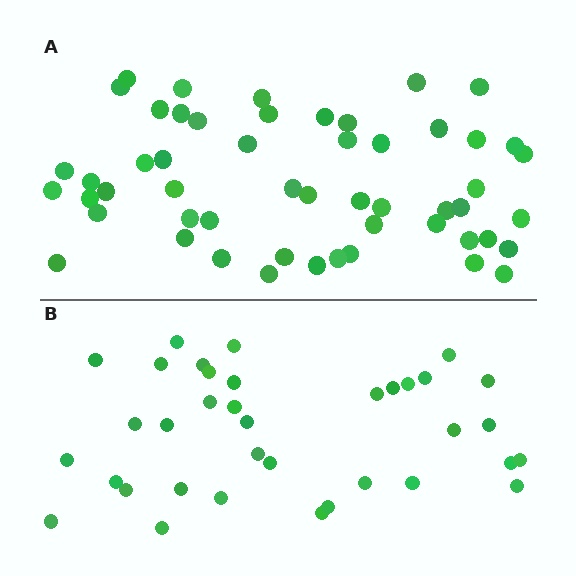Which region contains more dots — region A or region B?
Region A (the top region) has more dots.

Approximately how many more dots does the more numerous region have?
Region A has approximately 15 more dots than region B.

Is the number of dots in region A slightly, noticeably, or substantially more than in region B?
Region A has substantially more. The ratio is roughly 1.5 to 1.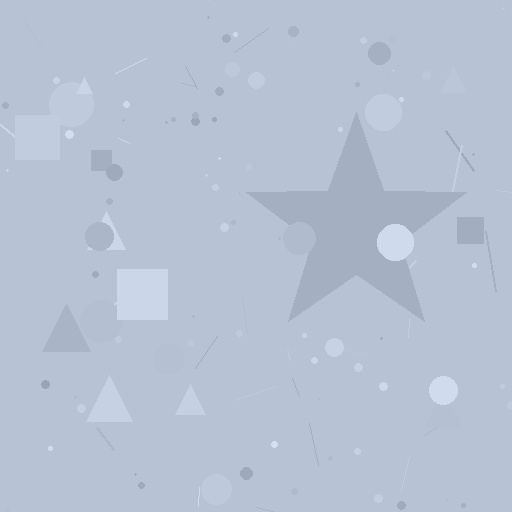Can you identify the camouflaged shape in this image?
The camouflaged shape is a star.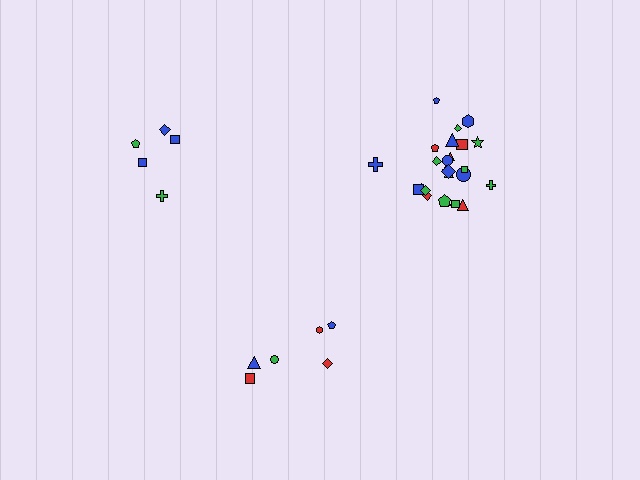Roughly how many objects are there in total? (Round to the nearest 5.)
Roughly 35 objects in total.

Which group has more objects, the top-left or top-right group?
The top-right group.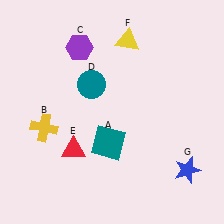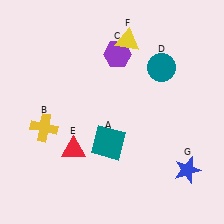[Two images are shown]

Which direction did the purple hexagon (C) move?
The purple hexagon (C) moved right.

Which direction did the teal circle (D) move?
The teal circle (D) moved right.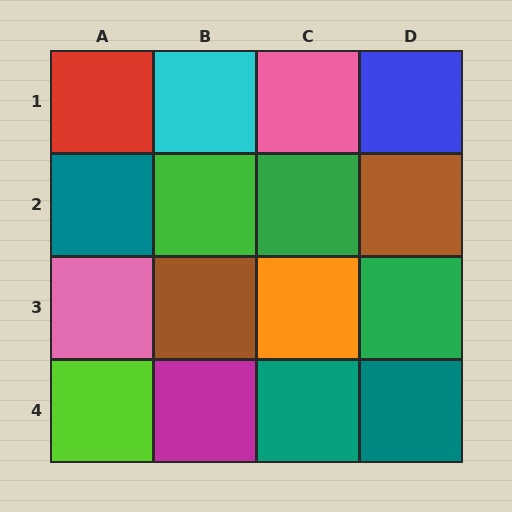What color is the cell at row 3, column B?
Brown.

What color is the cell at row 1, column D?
Blue.